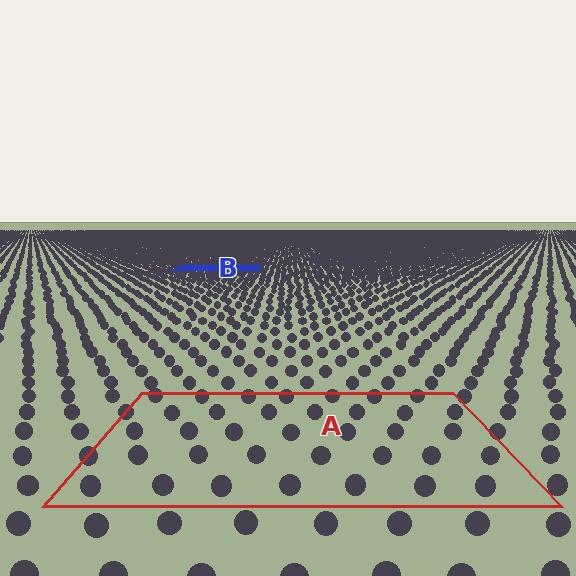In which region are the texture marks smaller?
The texture marks are smaller in region B, because it is farther away.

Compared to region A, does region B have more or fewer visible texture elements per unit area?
Region B has more texture elements per unit area — they are packed more densely because it is farther away.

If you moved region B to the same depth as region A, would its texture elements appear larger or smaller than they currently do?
They would appear larger. At a closer depth, the same texture elements are projected at a bigger on-screen size.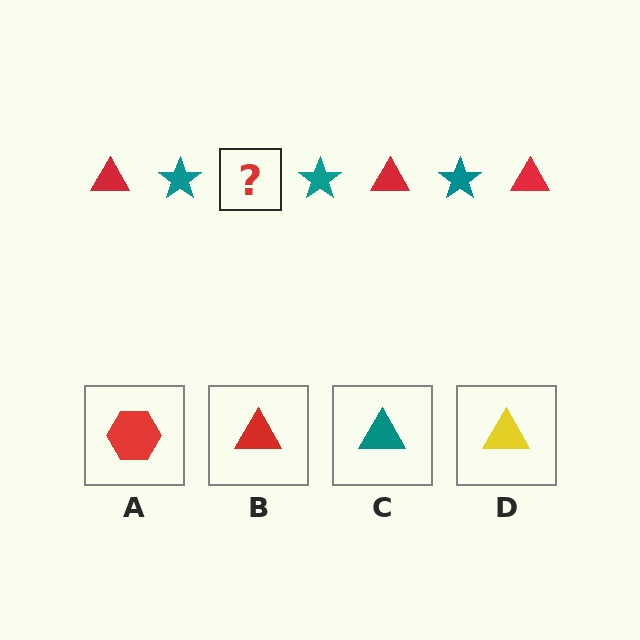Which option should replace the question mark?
Option B.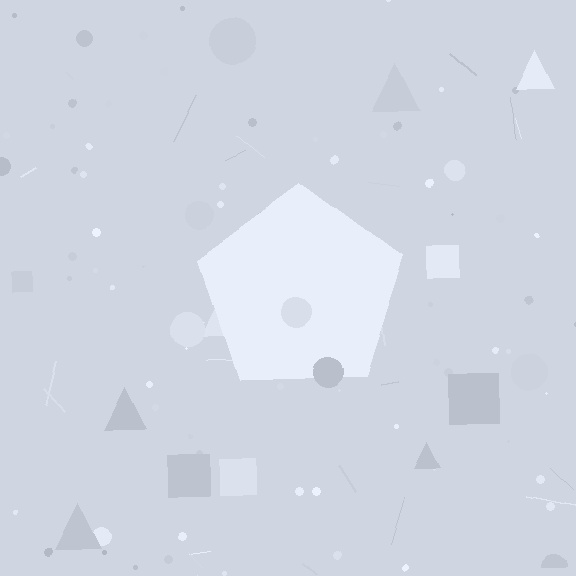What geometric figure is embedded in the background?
A pentagon is embedded in the background.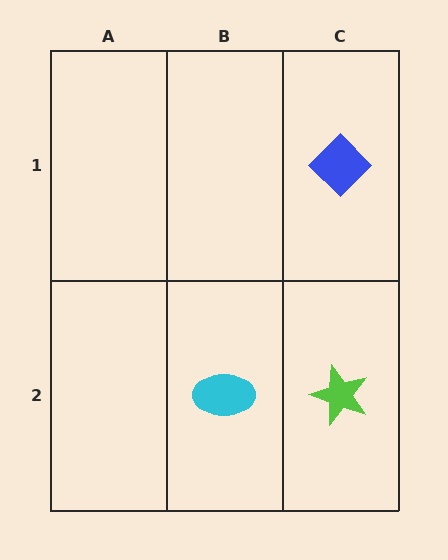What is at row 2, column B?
A cyan ellipse.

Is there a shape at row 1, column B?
No, that cell is empty.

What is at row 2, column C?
A lime star.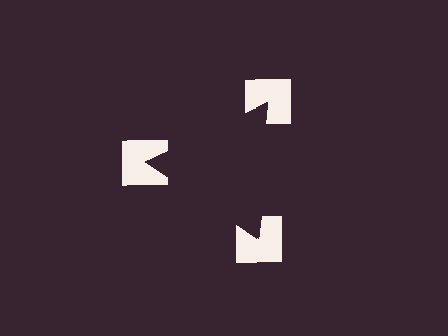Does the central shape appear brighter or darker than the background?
It typically appears slightly darker than the background, even though no actual brightness change is drawn.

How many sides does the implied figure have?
3 sides.